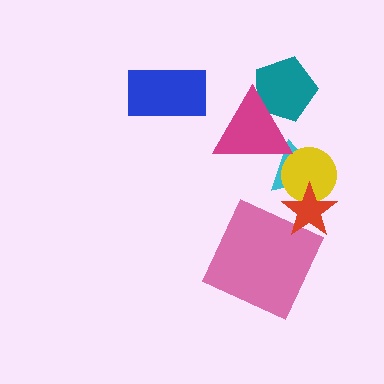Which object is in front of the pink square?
The red star is in front of the pink square.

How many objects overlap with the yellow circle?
2 objects overlap with the yellow circle.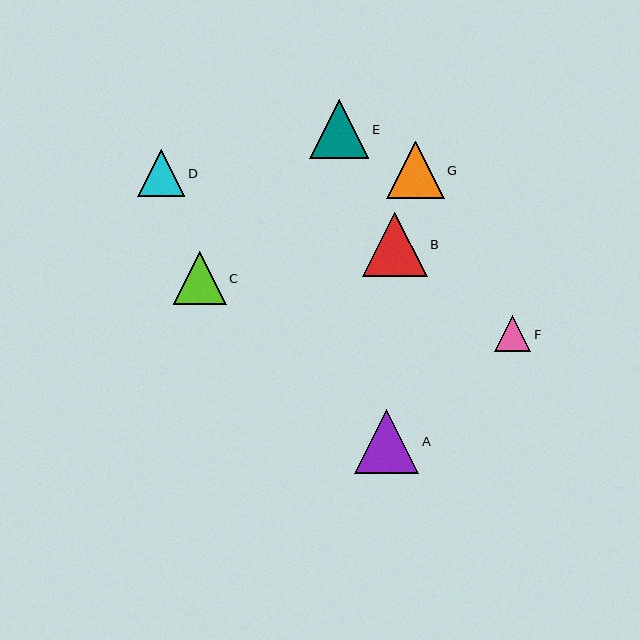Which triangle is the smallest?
Triangle F is the smallest with a size of approximately 36 pixels.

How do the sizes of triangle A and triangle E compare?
Triangle A and triangle E are approximately the same size.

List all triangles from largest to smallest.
From largest to smallest: B, A, E, G, C, D, F.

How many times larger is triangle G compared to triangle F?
Triangle G is approximately 1.6 times the size of triangle F.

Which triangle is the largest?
Triangle B is the largest with a size of approximately 65 pixels.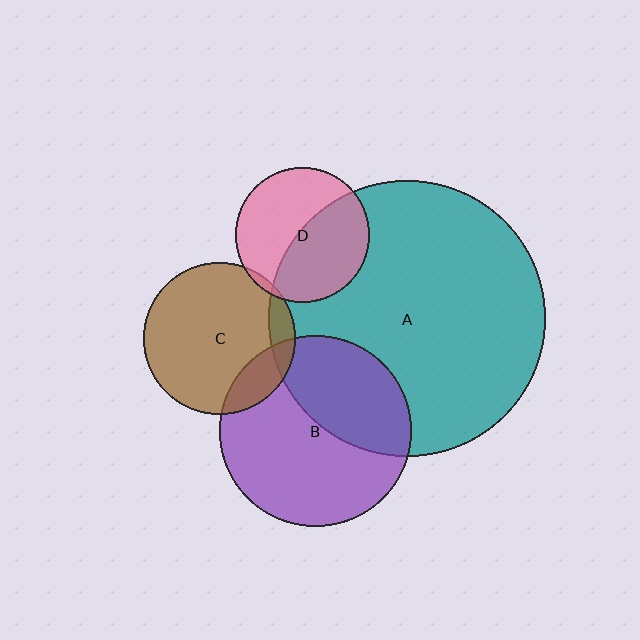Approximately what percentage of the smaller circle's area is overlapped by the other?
Approximately 50%.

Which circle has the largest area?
Circle A (teal).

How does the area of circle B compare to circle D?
Approximately 2.0 times.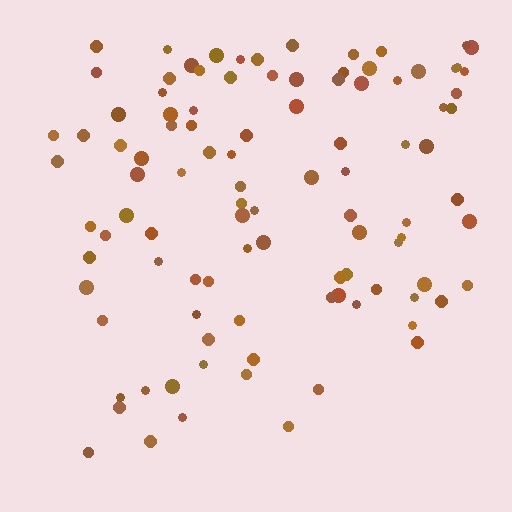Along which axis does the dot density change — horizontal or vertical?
Vertical.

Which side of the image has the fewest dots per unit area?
The bottom.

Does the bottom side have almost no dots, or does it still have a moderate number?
Still a moderate number, just noticeably fewer than the top.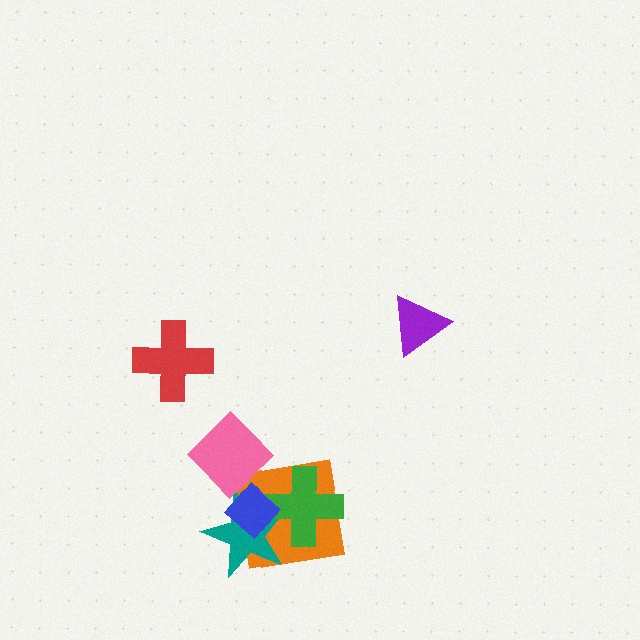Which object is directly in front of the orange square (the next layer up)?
The teal star is directly in front of the orange square.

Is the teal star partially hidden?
Yes, it is partially covered by another shape.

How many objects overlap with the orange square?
3 objects overlap with the orange square.